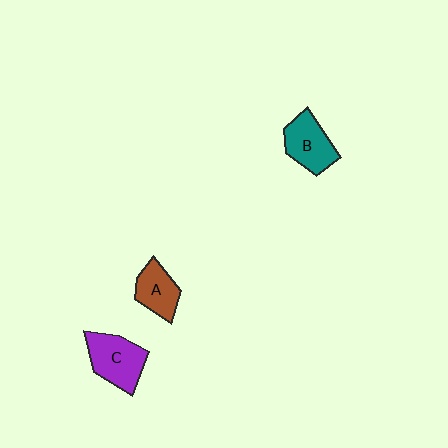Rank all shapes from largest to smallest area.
From largest to smallest: C (purple), B (teal), A (brown).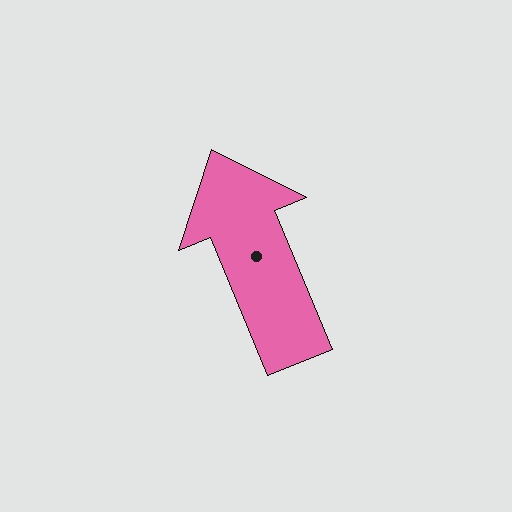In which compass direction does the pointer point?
North.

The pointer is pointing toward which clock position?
Roughly 11 o'clock.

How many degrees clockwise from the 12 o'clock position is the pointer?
Approximately 338 degrees.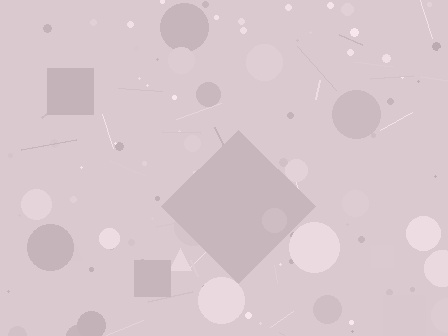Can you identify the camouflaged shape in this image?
The camouflaged shape is a diamond.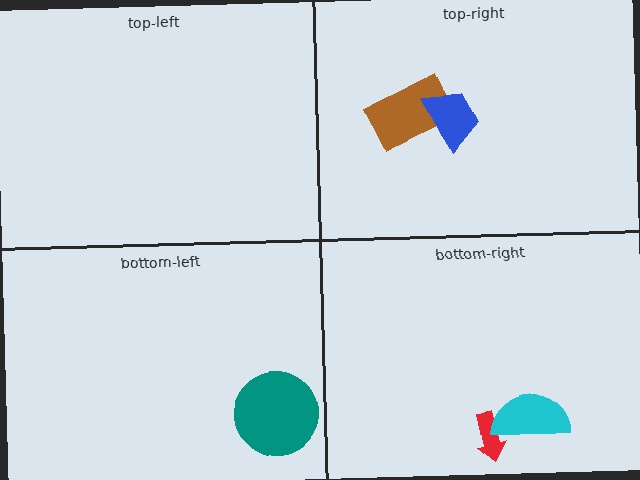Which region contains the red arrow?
The bottom-right region.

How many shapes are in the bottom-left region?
1.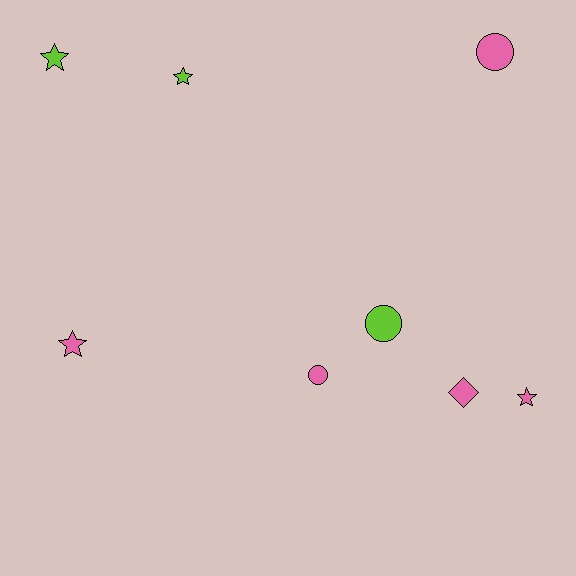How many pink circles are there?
There are 2 pink circles.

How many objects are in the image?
There are 8 objects.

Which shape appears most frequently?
Star, with 4 objects.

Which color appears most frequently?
Pink, with 5 objects.